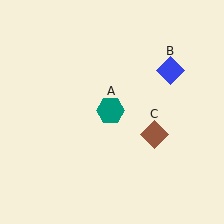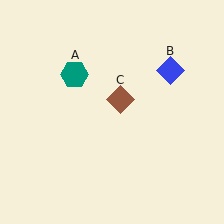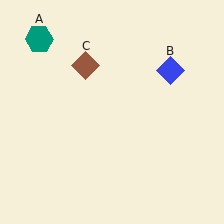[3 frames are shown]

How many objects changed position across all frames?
2 objects changed position: teal hexagon (object A), brown diamond (object C).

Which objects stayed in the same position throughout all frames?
Blue diamond (object B) remained stationary.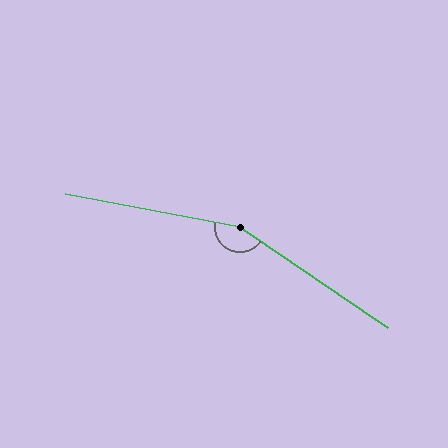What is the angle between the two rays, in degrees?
Approximately 156 degrees.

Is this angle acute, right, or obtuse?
It is obtuse.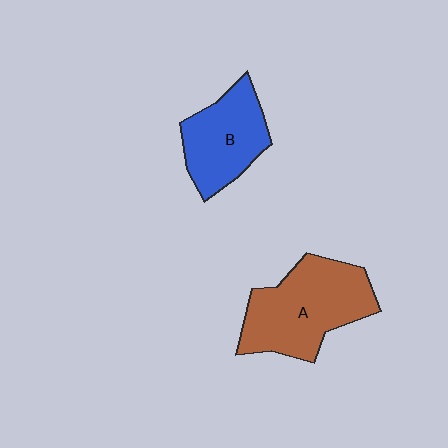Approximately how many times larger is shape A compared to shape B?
Approximately 1.4 times.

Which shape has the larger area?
Shape A (brown).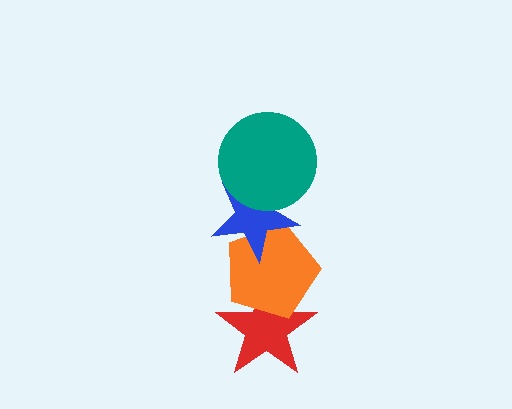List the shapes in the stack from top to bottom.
From top to bottom: the teal circle, the blue star, the orange pentagon, the red star.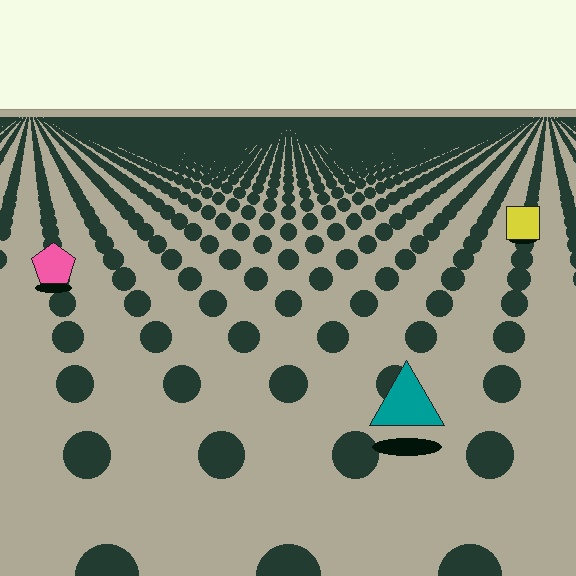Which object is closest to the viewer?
The teal triangle is closest. The texture marks near it are larger and more spread out.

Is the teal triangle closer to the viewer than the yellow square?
Yes. The teal triangle is closer — you can tell from the texture gradient: the ground texture is coarser near it.